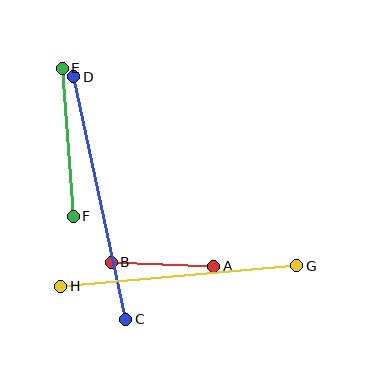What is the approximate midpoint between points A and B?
The midpoint is at approximately (163, 264) pixels.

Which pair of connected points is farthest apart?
Points C and D are farthest apart.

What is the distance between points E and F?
The distance is approximately 149 pixels.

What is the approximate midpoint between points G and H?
The midpoint is at approximately (179, 276) pixels.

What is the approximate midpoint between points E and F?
The midpoint is at approximately (68, 142) pixels.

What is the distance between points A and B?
The distance is approximately 103 pixels.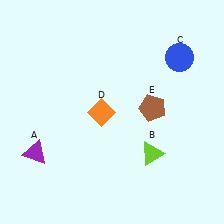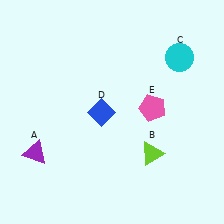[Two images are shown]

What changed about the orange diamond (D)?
In Image 1, D is orange. In Image 2, it changed to blue.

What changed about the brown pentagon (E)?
In Image 1, E is brown. In Image 2, it changed to pink.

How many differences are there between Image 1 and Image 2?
There are 3 differences between the two images.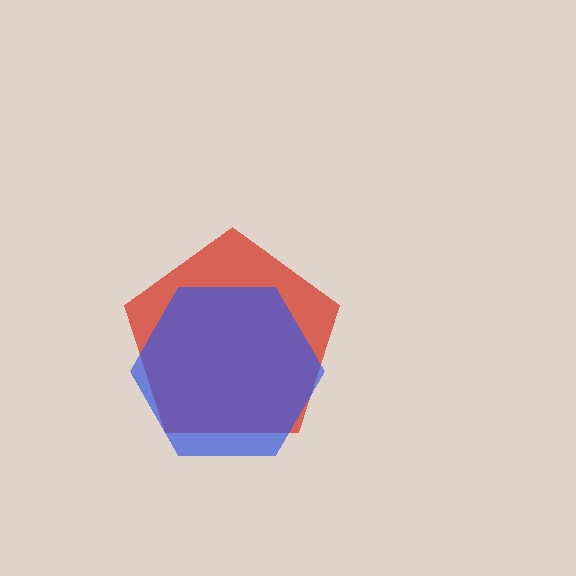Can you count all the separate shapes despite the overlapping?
Yes, there are 2 separate shapes.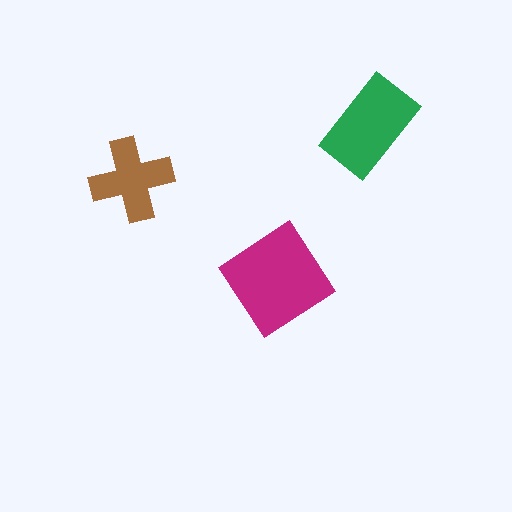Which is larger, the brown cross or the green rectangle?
The green rectangle.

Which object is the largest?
The magenta diamond.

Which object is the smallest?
The brown cross.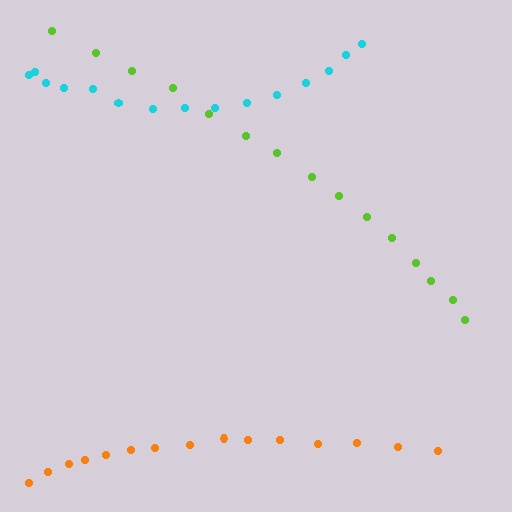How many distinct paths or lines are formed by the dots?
There are 3 distinct paths.